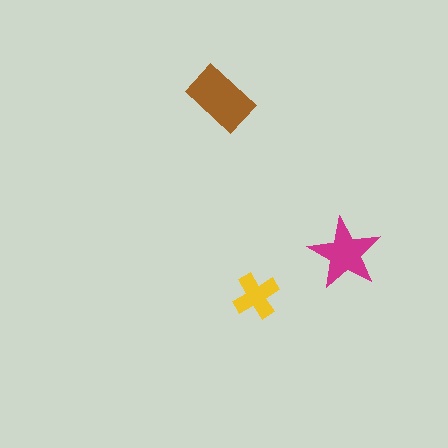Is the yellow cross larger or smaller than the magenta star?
Smaller.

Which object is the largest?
The brown rectangle.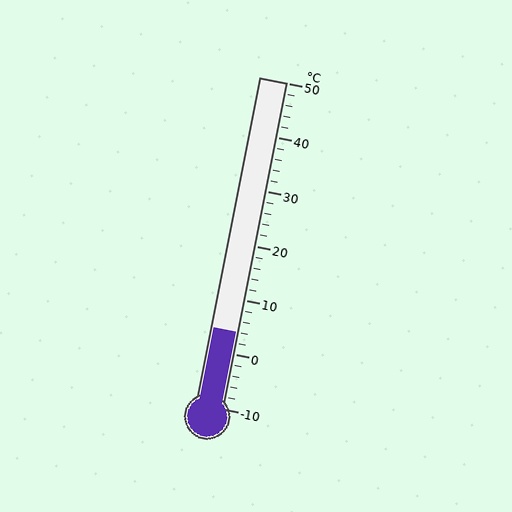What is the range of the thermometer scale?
The thermometer scale ranges from -10°C to 50°C.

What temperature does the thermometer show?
The thermometer shows approximately 4°C.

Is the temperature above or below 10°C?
The temperature is below 10°C.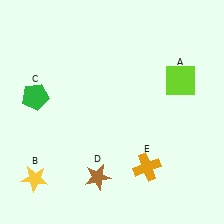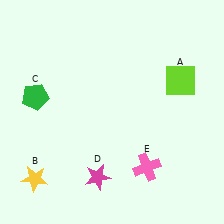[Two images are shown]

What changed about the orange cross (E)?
In Image 1, E is orange. In Image 2, it changed to pink.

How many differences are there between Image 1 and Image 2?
There are 2 differences between the two images.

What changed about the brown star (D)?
In Image 1, D is brown. In Image 2, it changed to magenta.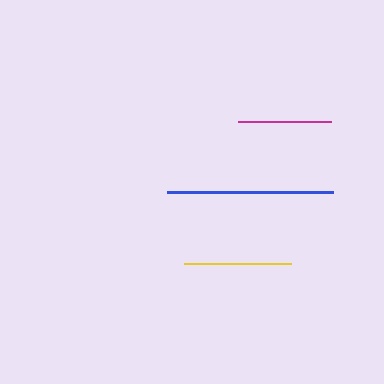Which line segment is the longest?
The blue line is the longest at approximately 166 pixels.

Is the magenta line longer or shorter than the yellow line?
The yellow line is longer than the magenta line.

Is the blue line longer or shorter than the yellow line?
The blue line is longer than the yellow line.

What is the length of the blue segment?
The blue segment is approximately 166 pixels long.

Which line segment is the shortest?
The magenta line is the shortest at approximately 93 pixels.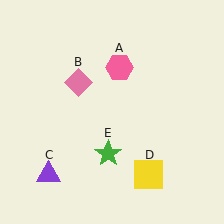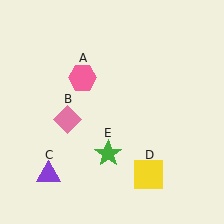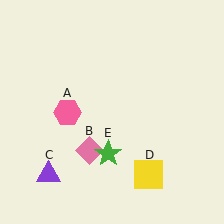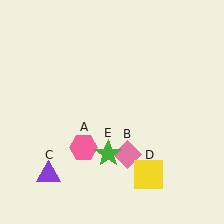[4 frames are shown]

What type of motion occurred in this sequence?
The pink hexagon (object A), pink diamond (object B) rotated counterclockwise around the center of the scene.